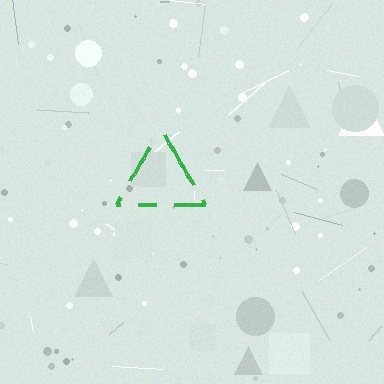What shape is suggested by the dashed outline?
The dashed outline suggests a triangle.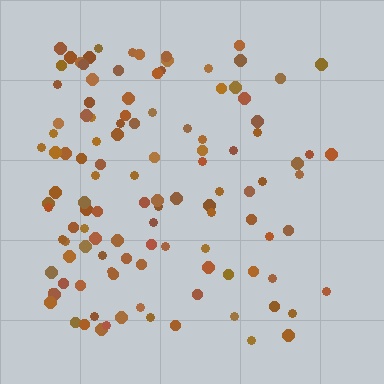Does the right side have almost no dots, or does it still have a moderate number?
Still a moderate number, just noticeably fewer than the left.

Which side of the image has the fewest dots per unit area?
The right.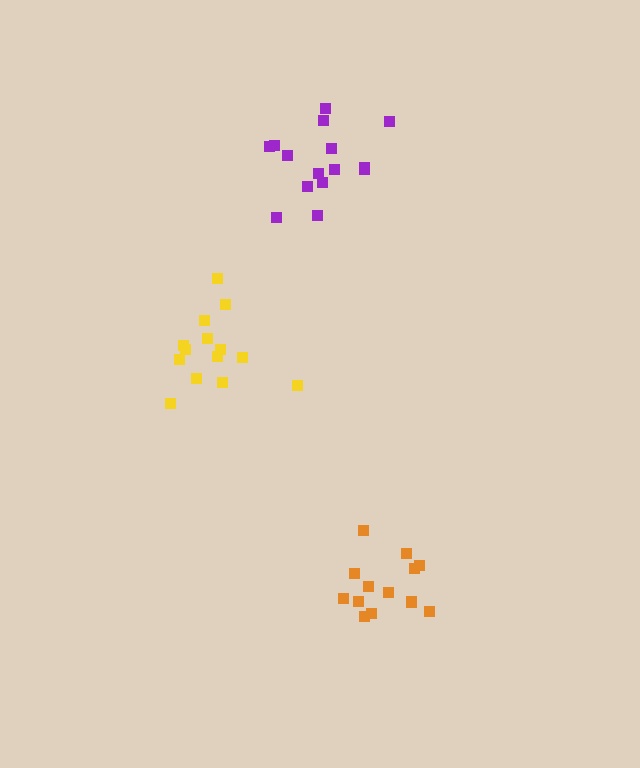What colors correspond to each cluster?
The clusters are colored: purple, yellow, orange.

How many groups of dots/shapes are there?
There are 3 groups.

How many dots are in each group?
Group 1: 15 dots, Group 2: 14 dots, Group 3: 14 dots (43 total).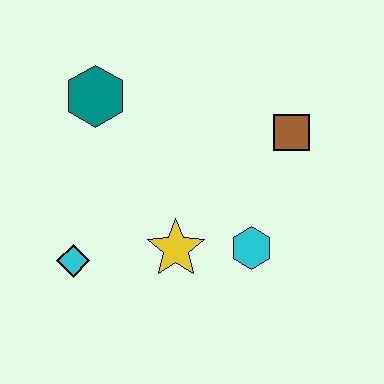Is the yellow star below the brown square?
Yes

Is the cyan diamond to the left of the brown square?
Yes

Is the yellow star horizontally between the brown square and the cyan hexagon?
No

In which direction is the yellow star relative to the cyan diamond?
The yellow star is to the right of the cyan diamond.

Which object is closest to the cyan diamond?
The yellow star is closest to the cyan diamond.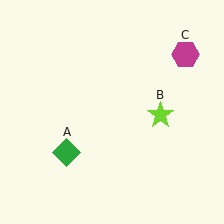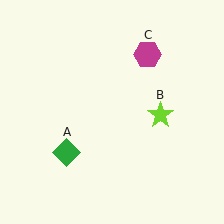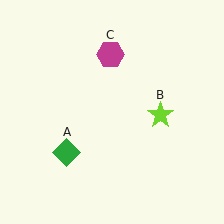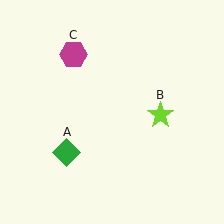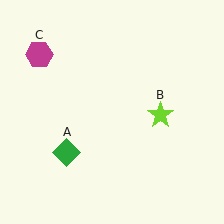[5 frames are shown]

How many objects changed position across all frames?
1 object changed position: magenta hexagon (object C).